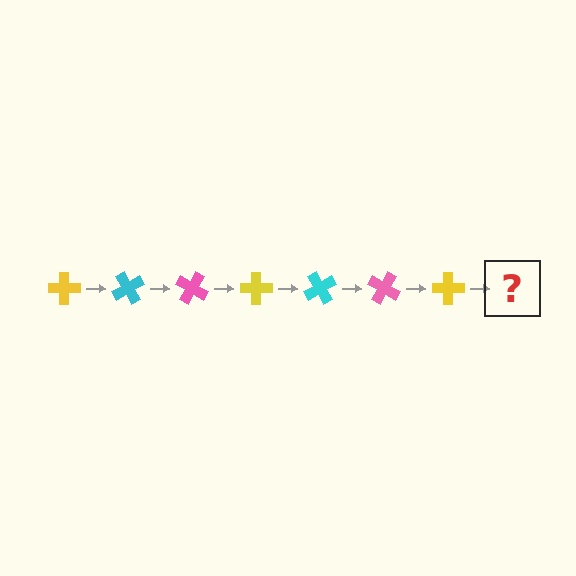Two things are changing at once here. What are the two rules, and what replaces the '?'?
The two rules are that it rotates 60 degrees each step and the color cycles through yellow, cyan, and pink. The '?' should be a cyan cross, rotated 420 degrees from the start.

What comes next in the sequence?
The next element should be a cyan cross, rotated 420 degrees from the start.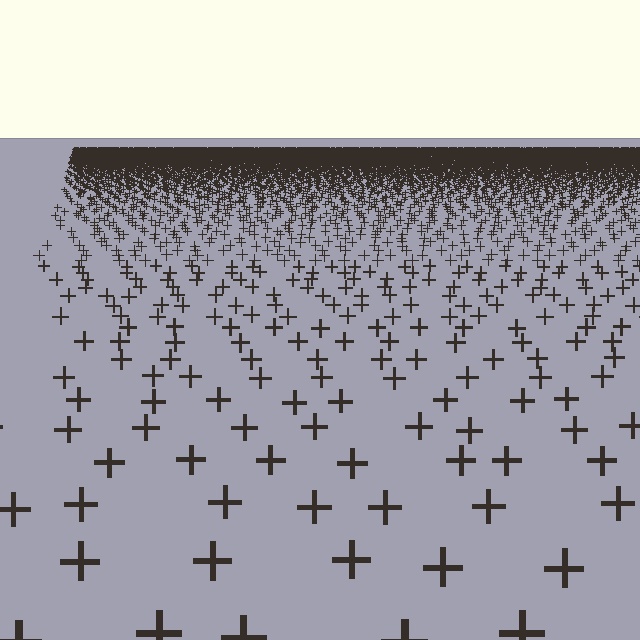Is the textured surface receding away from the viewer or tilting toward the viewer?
The surface is receding away from the viewer. Texture elements get smaller and denser toward the top.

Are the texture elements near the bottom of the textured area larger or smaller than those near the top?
Larger. Near the bottom, elements are closer to the viewer and appear at a bigger on-screen size.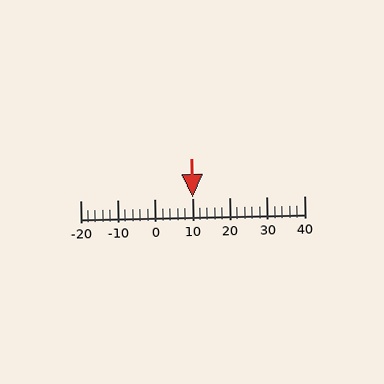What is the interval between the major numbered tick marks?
The major tick marks are spaced 10 units apart.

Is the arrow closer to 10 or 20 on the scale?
The arrow is closer to 10.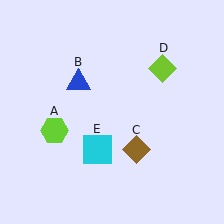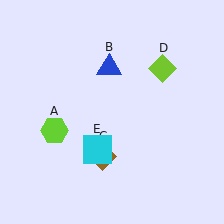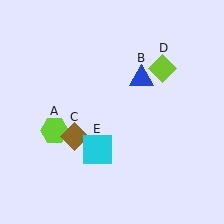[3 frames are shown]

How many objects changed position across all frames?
2 objects changed position: blue triangle (object B), brown diamond (object C).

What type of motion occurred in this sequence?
The blue triangle (object B), brown diamond (object C) rotated clockwise around the center of the scene.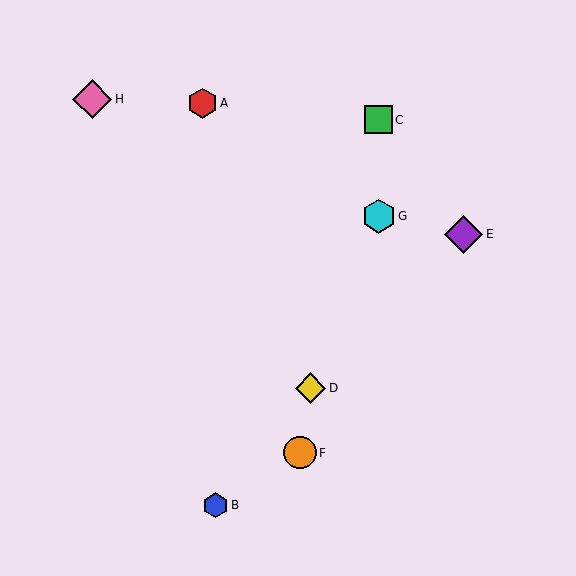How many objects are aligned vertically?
2 objects (C, G) are aligned vertically.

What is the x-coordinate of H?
Object H is at x≈92.